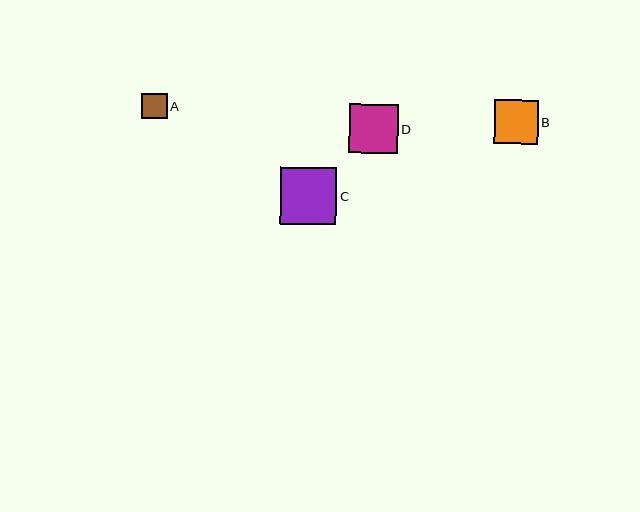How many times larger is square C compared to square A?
Square C is approximately 2.2 times the size of square A.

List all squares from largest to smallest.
From largest to smallest: C, D, B, A.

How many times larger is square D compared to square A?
Square D is approximately 1.9 times the size of square A.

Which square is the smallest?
Square A is the smallest with a size of approximately 26 pixels.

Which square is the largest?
Square C is the largest with a size of approximately 56 pixels.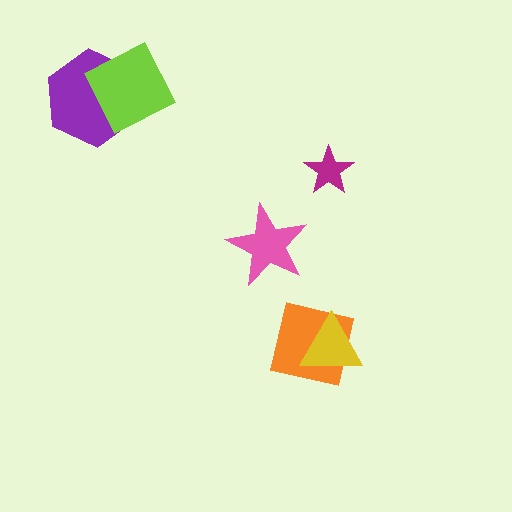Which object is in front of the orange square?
The yellow triangle is in front of the orange square.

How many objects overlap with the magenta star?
0 objects overlap with the magenta star.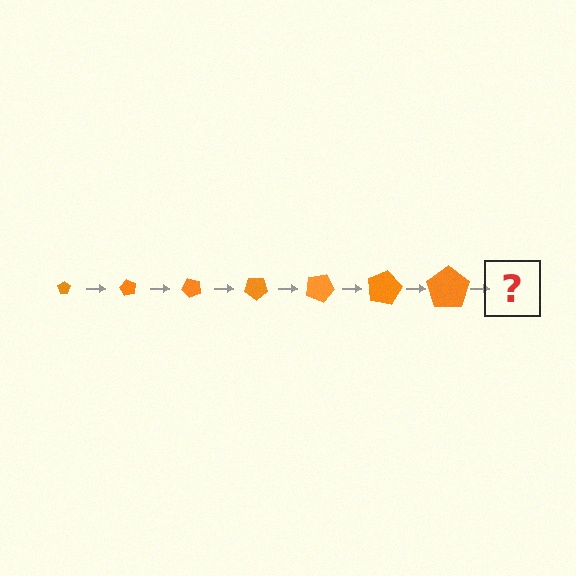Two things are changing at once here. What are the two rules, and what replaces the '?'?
The two rules are that the pentagon grows larger each step and it rotates 60 degrees each step. The '?' should be a pentagon, larger than the previous one and rotated 420 degrees from the start.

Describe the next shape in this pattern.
It should be a pentagon, larger than the previous one and rotated 420 degrees from the start.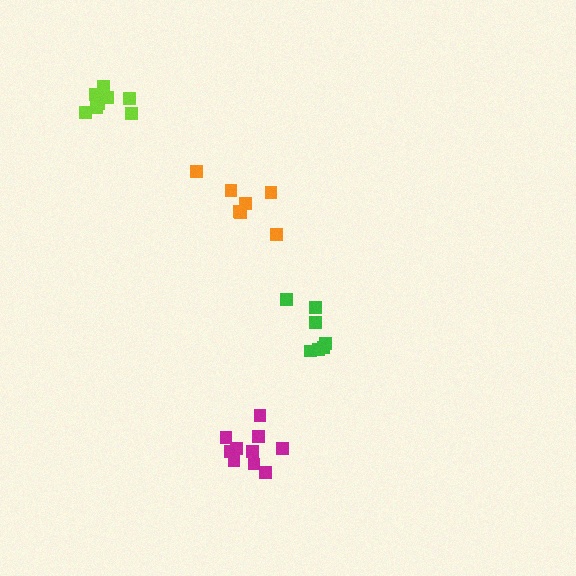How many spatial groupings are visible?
There are 4 spatial groupings.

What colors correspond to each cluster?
The clusters are colored: green, magenta, orange, lime.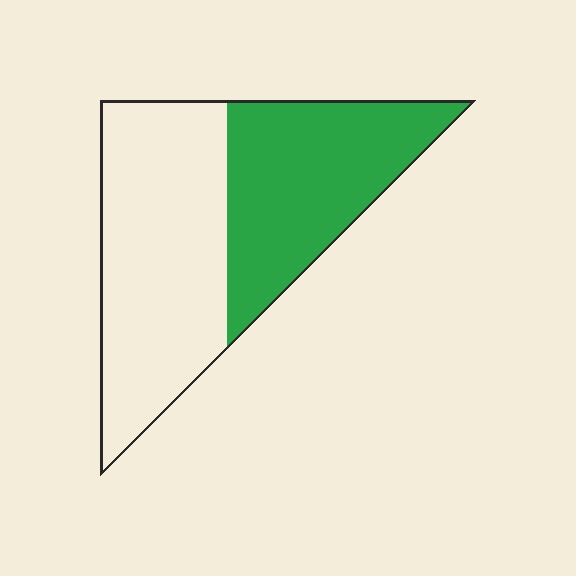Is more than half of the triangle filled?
No.